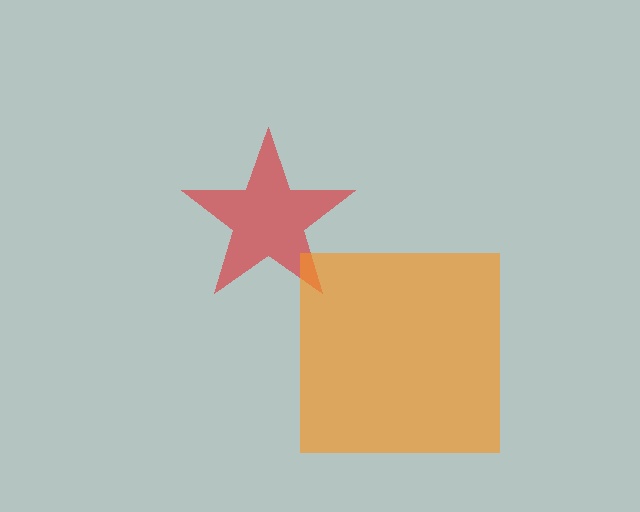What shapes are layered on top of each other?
The layered shapes are: a red star, an orange square.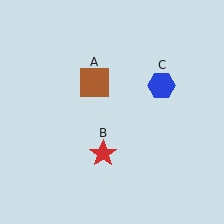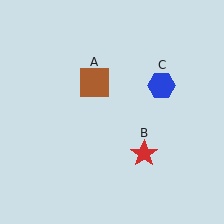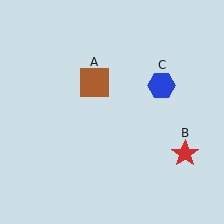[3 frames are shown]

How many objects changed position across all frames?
1 object changed position: red star (object B).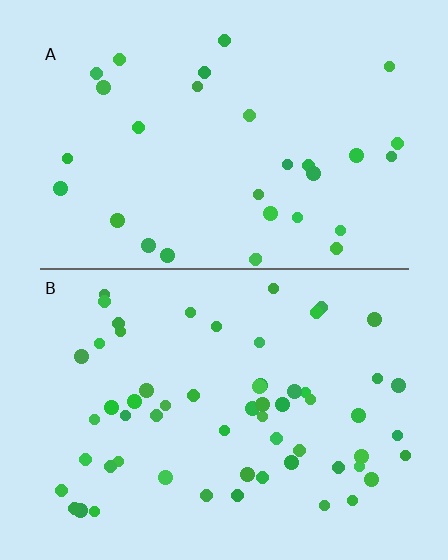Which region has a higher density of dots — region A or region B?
B (the bottom).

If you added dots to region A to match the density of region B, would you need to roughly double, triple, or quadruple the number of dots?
Approximately double.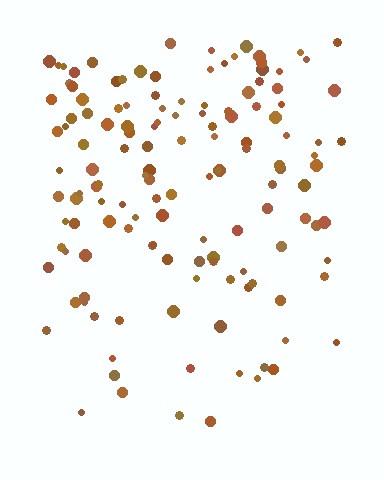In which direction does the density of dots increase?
From bottom to top, with the top side densest.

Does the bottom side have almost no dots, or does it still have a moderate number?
Still a moderate number, just noticeably fewer than the top.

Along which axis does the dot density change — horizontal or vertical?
Vertical.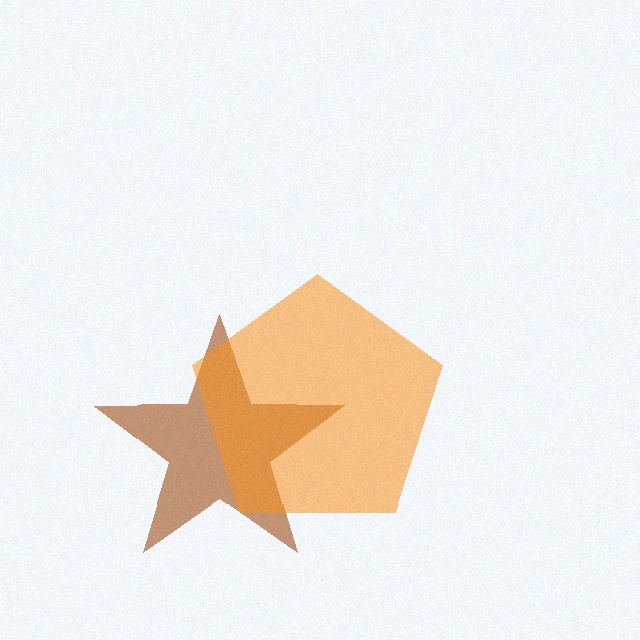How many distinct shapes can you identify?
There are 2 distinct shapes: a brown star, an orange pentagon.